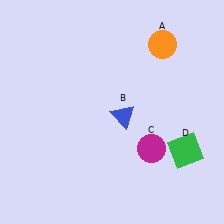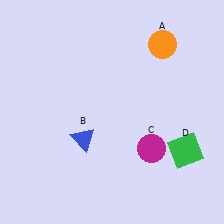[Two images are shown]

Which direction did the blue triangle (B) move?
The blue triangle (B) moved left.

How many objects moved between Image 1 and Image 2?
1 object moved between the two images.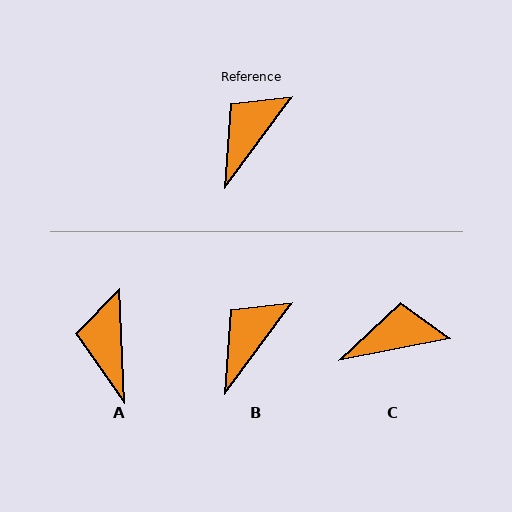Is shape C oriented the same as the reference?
No, it is off by about 43 degrees.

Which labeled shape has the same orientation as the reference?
B.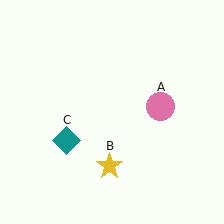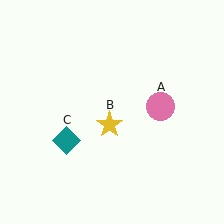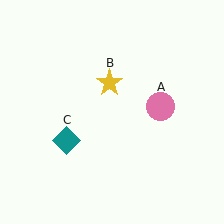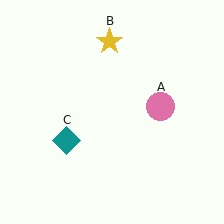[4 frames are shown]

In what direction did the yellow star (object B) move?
The yellow star (object B) moved up.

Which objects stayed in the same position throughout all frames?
Pink circle (object A) and teal diamond (object C) remained stationary.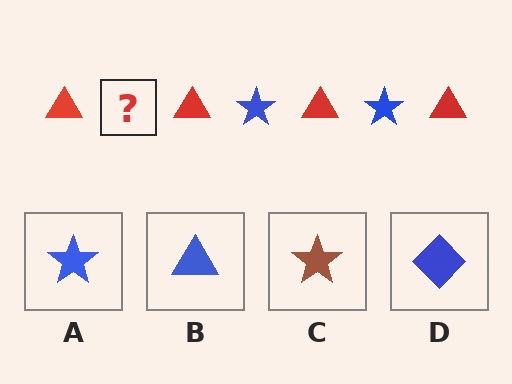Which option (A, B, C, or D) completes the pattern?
A.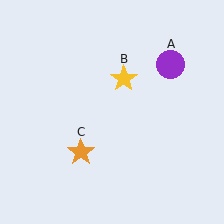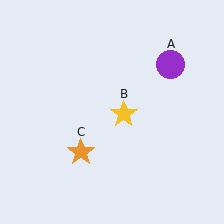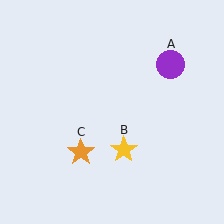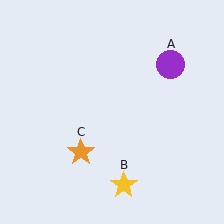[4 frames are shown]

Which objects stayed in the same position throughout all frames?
Purple circle (object A) and orange star (object C) remained stationary.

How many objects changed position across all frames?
1 object changed position: yellow star (object B).